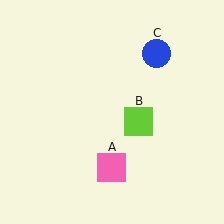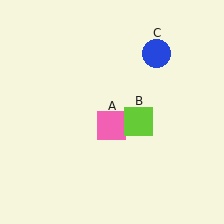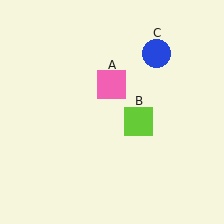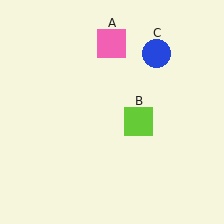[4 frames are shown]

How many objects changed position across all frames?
1 object changed position: pink square (object A).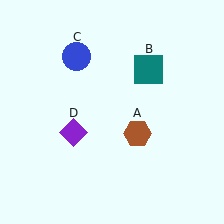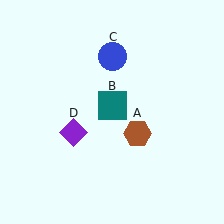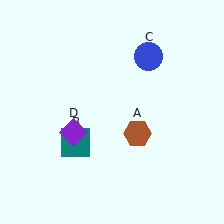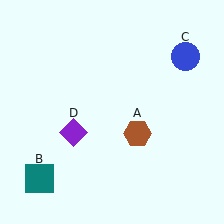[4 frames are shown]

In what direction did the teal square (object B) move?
The teal square (object B) moved down and to the left.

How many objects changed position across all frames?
2 objects changed position: teal square (object B), blue circle (object C).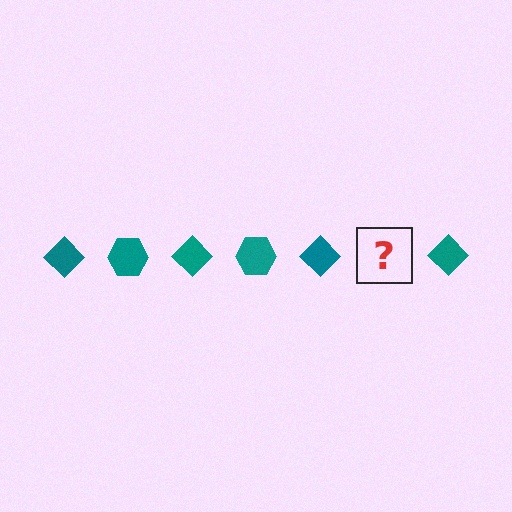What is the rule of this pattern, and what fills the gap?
The rule is that the pattern cycles through diamond, hexagon shapes in teal. The gap should be filled with a teal hexagon.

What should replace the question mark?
The question mark should be replaced with a teal hexagon.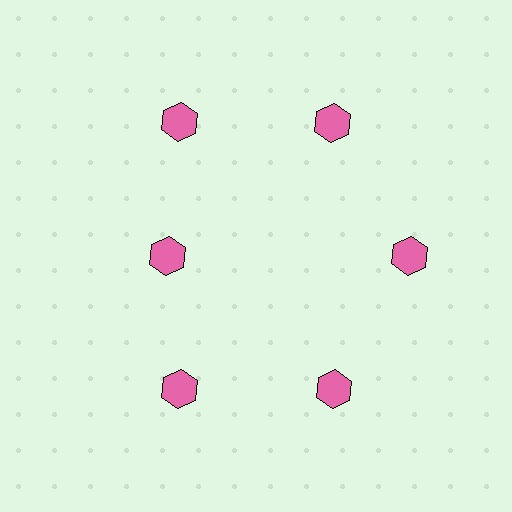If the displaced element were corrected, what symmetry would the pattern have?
It would have 6-fold rotational symmetry — the pattern would map onto itself every 60 degrees.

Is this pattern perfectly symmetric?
No. The 6 pink hexagons are arranged in a ring, but one element near the 9 o'clock position is pulled inward toward the center, breaking the 6-fold rotational symmetry.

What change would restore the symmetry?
The symmetry would be restored by moving it outward, back onto the ring so that all 6 hexagons sit at equal angles and equal distance from the center.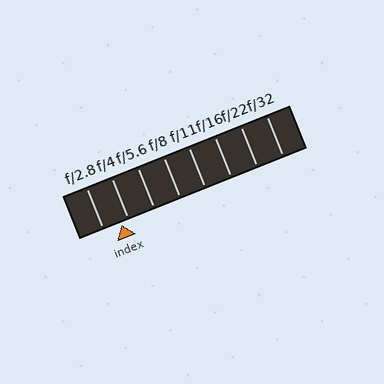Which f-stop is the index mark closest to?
The index mark is closest to f/4.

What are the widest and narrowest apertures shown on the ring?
The widest aperture shown is f/2.8 and the narrowest is f/32.